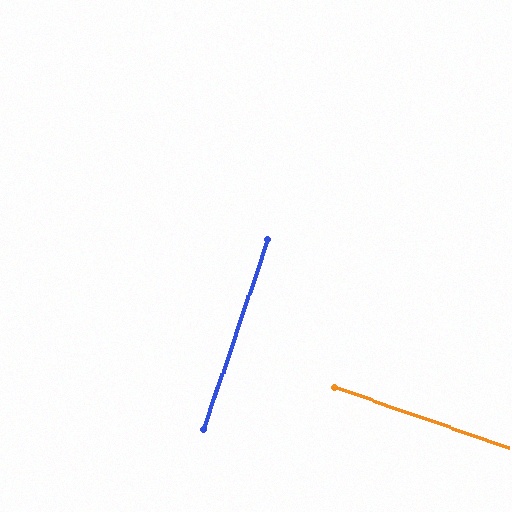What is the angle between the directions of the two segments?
Approximately 89 degrees.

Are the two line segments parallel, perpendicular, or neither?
Perpendicular — they meet at approximately 89°.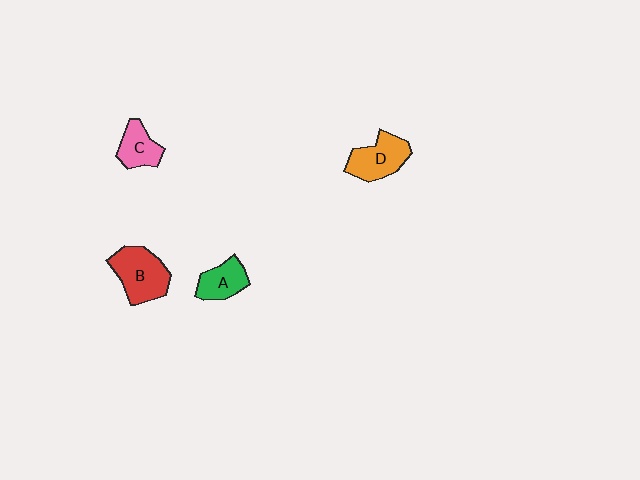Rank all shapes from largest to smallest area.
From largest to smallest: B (red), D (orange), A (green), C (pink).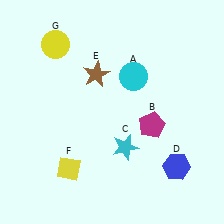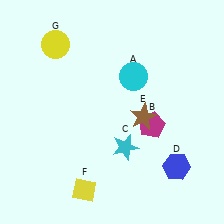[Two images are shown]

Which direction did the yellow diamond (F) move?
The yellow diamond (F) moved down.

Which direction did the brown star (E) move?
The brown star (E) moved right.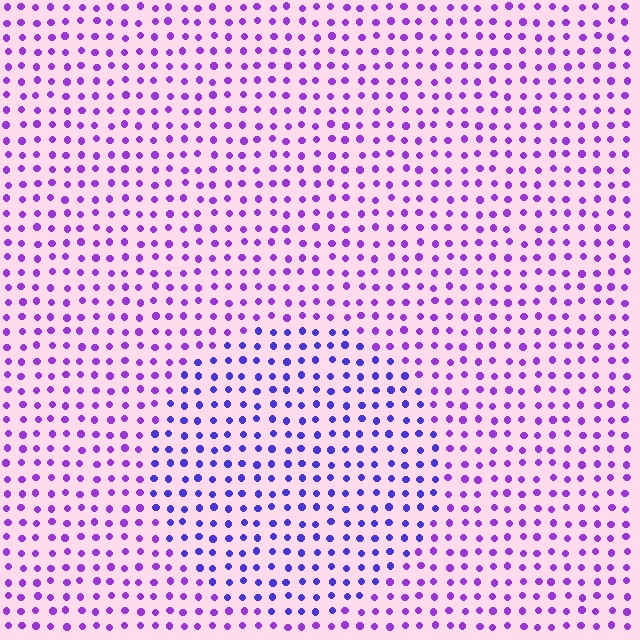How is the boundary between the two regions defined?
The boundary is defined purely by a slight shift in hue (about 30 degrees). Spacing, size, and orientation are identical on both sides.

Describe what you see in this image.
The image is filled with small purple elements in a uniform arrangement. A circle-shaped region is visible where the elements are tinted to a slightly different hue, forming a subtle color boundary.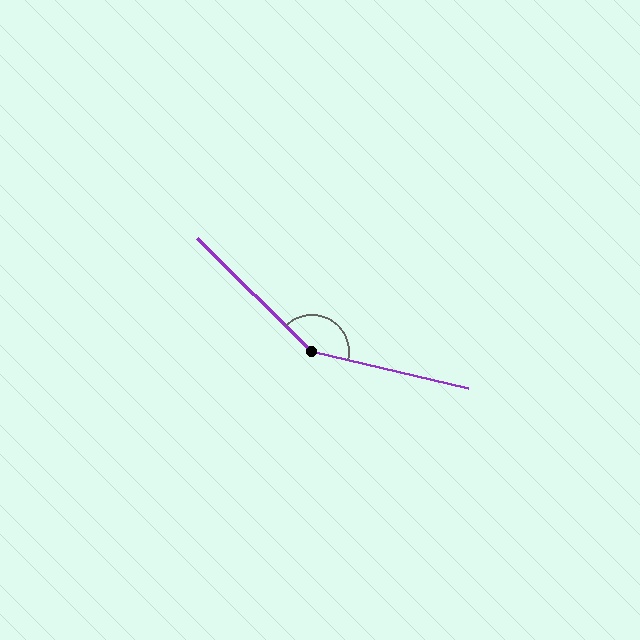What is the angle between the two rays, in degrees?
Approximately 148 degrees.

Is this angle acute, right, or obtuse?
It is obtuse.